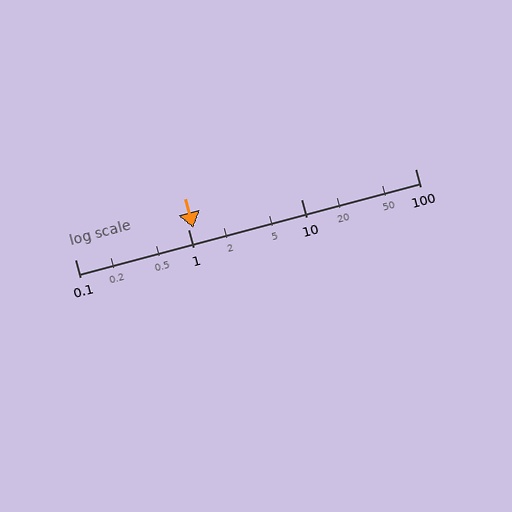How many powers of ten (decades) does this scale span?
The scale spans 3 decades, from 0.1 to 100.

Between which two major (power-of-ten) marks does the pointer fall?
The pointer is between 1 and 10.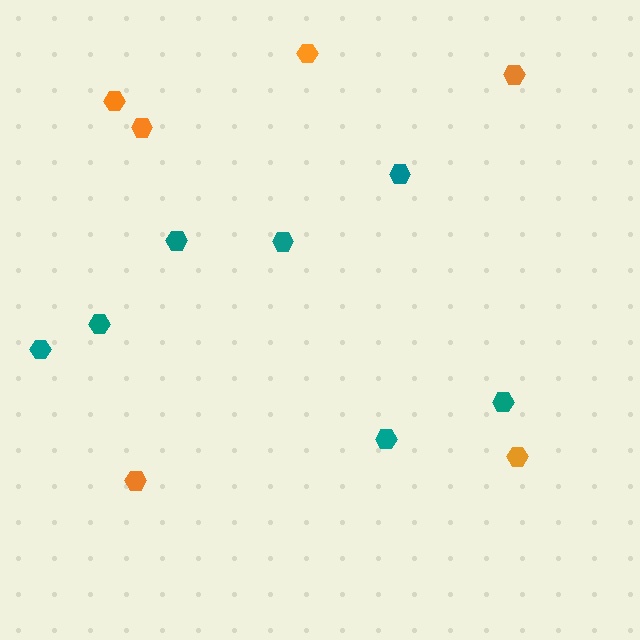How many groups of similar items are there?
There are 2 groups: one group of teal hexagons (7) and one group of orange hexagons (6).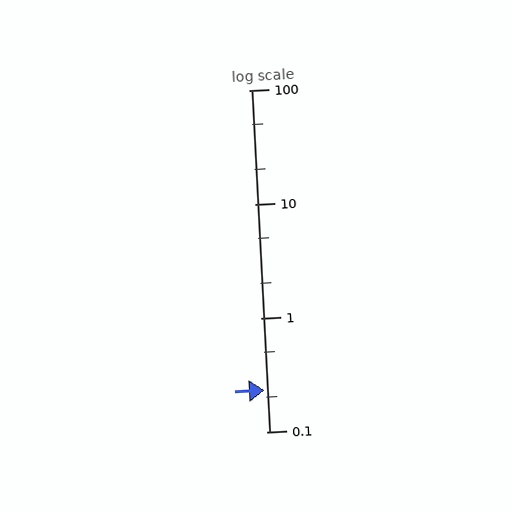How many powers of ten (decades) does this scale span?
The scale spans 3 decades, from 0.1 to 100.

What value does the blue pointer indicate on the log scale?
The pointer indicates approximately 0.23.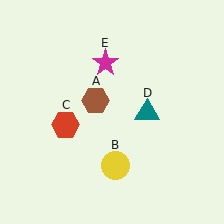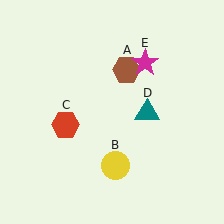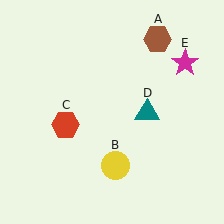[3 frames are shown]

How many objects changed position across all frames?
2 objects changed position: brown hexagon (object A), magenta star (object E).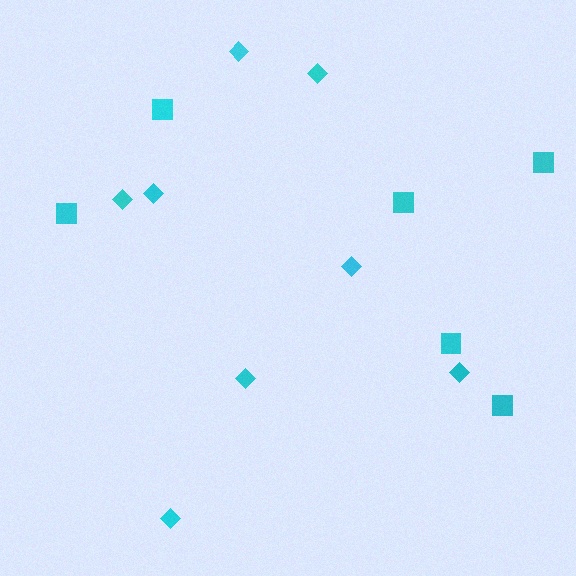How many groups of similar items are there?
There are 2 groups: one group of diamonds (8) and one group of squares (6).